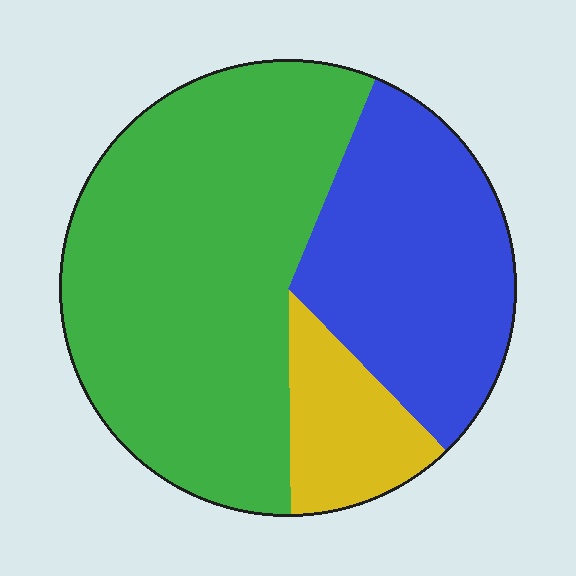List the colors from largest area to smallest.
From largest to smallest: green, blue, yellow.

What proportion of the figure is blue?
Blue covers about 30% of the figure.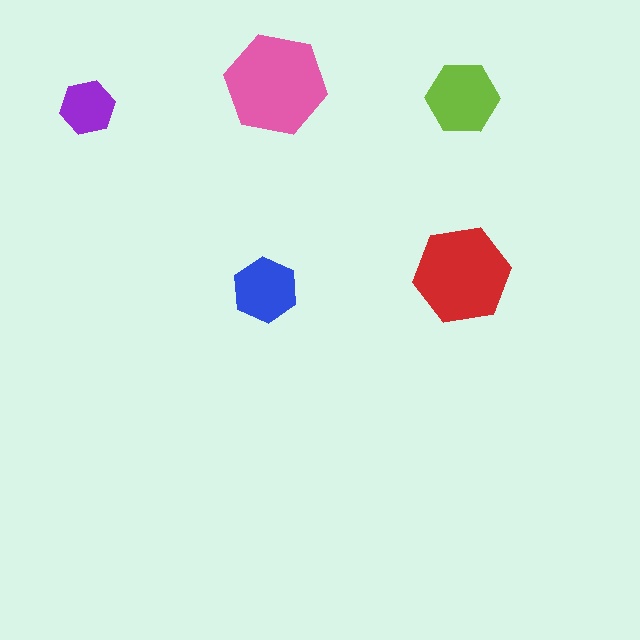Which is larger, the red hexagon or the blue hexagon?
The red one.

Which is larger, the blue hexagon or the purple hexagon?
The blue one.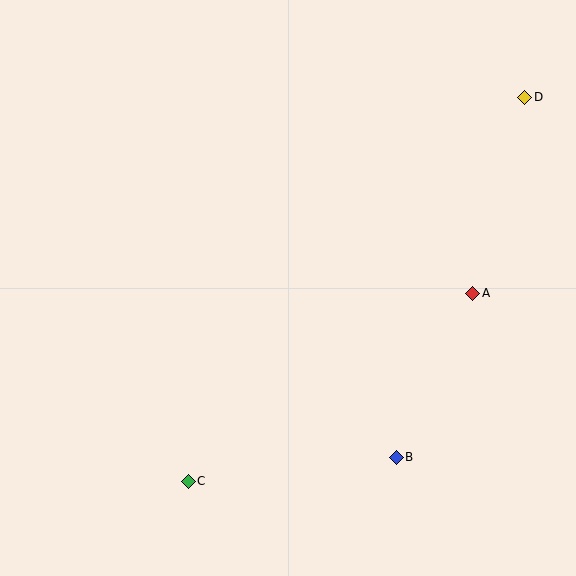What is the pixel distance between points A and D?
The distance between A and D is 203 pixels.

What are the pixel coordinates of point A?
Point A is at (473, 293).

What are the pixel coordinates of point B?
Point B is at (396, 457).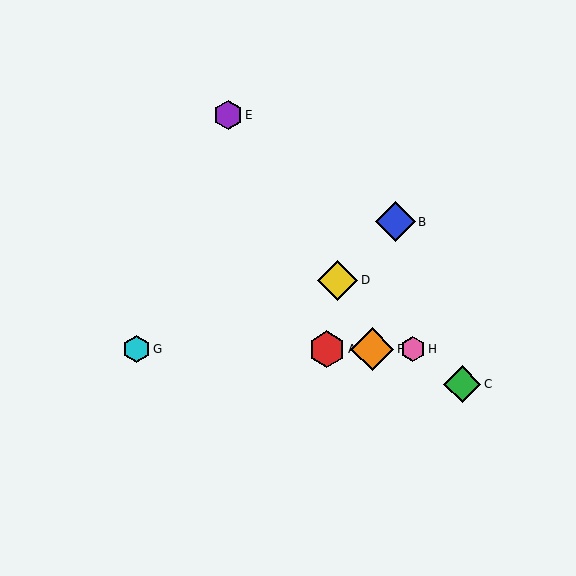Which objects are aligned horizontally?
Objects A, F, G, H are aligned horizontally.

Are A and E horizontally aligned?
No, A is at y≈349 and E is at y≈115.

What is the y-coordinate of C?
Object C is at y≈384.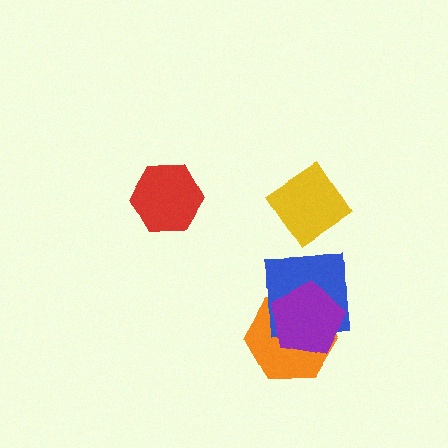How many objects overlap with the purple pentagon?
2 objects overlap with the purple pentagon.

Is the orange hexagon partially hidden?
Yes, it is partially covered by another shape.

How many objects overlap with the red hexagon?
0 objects overlap with the red hexagon.